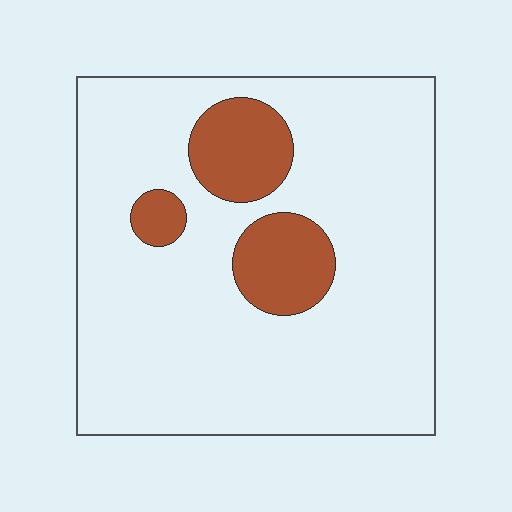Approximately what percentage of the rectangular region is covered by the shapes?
Approximately 15%.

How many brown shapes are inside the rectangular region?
3.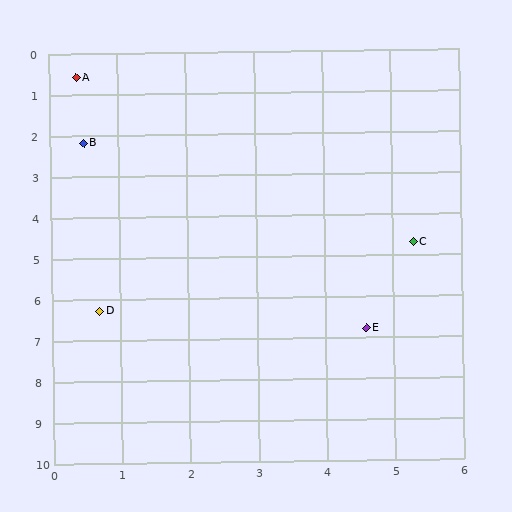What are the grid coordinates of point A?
Point A is at approximately (0.4, 0.6).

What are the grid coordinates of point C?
Point C is at approximately (5.3, 4.7).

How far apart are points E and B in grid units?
Points E and B are about 6.2 grid units apart.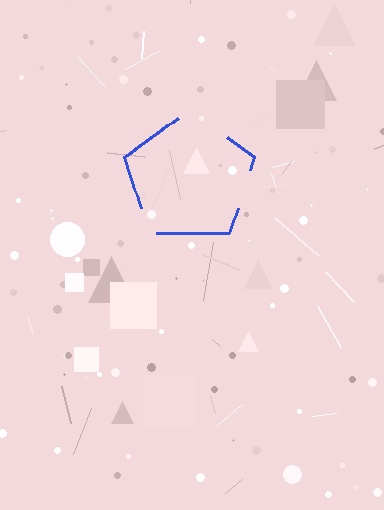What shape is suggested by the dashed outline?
The dashed outline suggests a pentagon.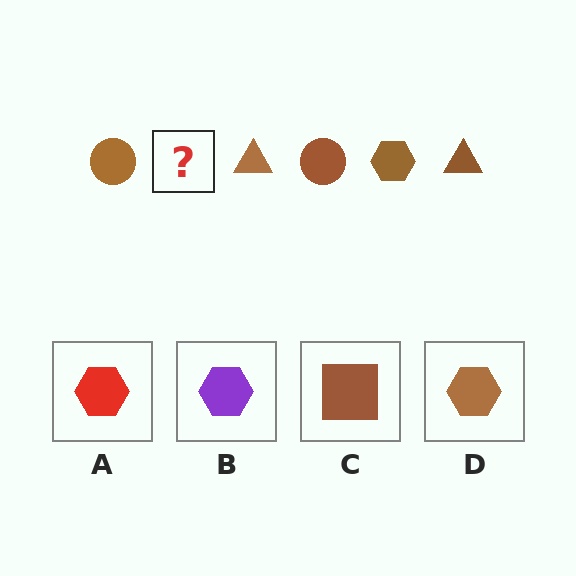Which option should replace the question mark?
Option D.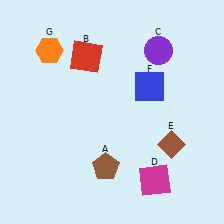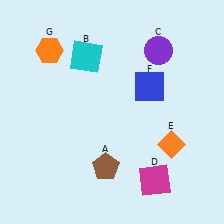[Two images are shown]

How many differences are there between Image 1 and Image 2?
There are 2 differences between the two images.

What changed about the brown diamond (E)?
In Image 1, E is brown. In Image 2, it changed to orange.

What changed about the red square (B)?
In Image 1, B is red. In Image 2, it changed to cyan.